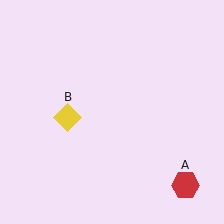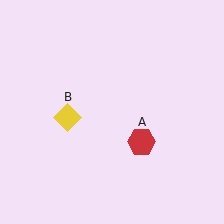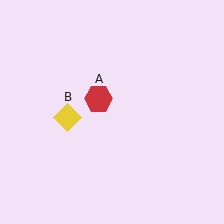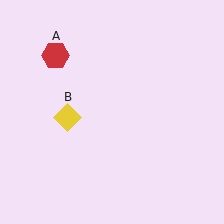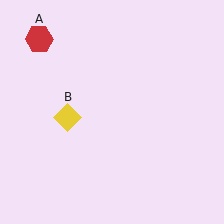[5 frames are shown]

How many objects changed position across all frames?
1 object changed position: red hexagon (object A).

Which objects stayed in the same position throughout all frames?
Yellow diamond (object B) remained stationary.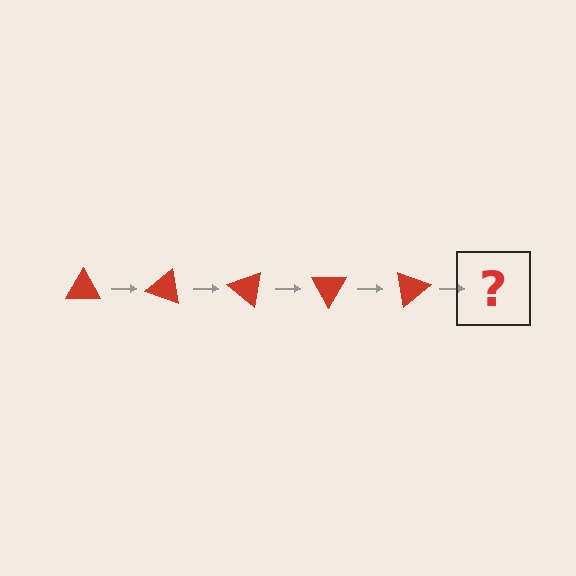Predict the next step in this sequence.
The next step is a red triangle rotated 100 degrees.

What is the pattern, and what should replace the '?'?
The pattern is that the triangle rotates 20 degrees each step. The '?' should be a red triangle rotated 100 degrees.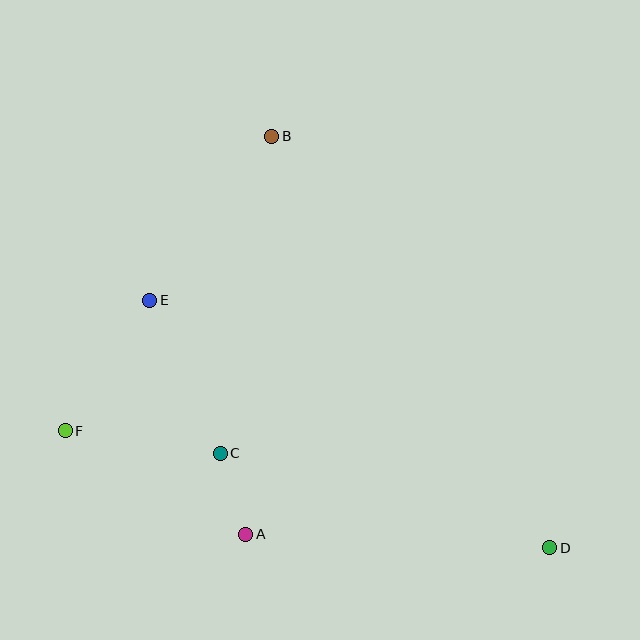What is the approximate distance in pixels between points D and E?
The distance between D and E is approximately 470 pixels.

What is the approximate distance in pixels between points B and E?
The distance between B and E is approximately 205 pixels.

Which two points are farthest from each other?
Points D and F are farthest from each other.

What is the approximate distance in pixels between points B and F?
The distance between B and F is approximately 360 pixels.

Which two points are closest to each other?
Points A and C are closest to each other.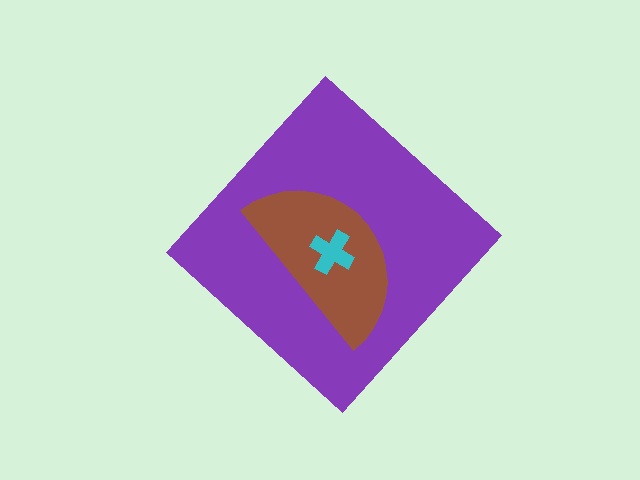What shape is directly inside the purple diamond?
The brown semicircle.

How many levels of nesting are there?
3.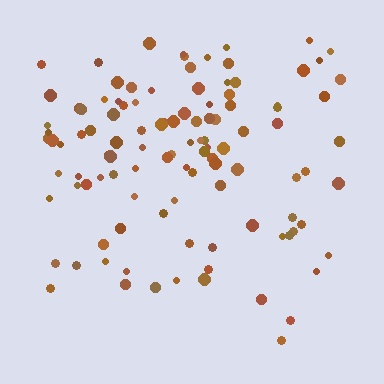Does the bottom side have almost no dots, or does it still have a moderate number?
Still a moderate number, just noticeably fewer than the top.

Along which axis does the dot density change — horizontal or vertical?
Vertical.